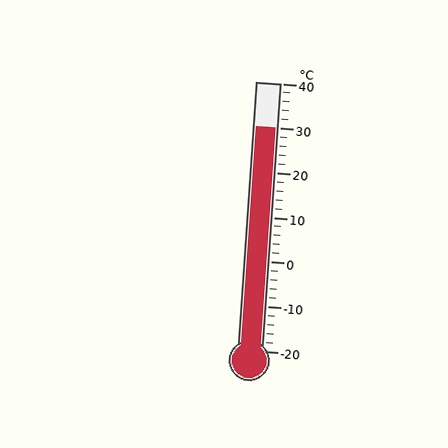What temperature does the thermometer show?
The thermometer shows approximately 30°C.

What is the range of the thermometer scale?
The thermometer scale ranges from -20°C to 40°C.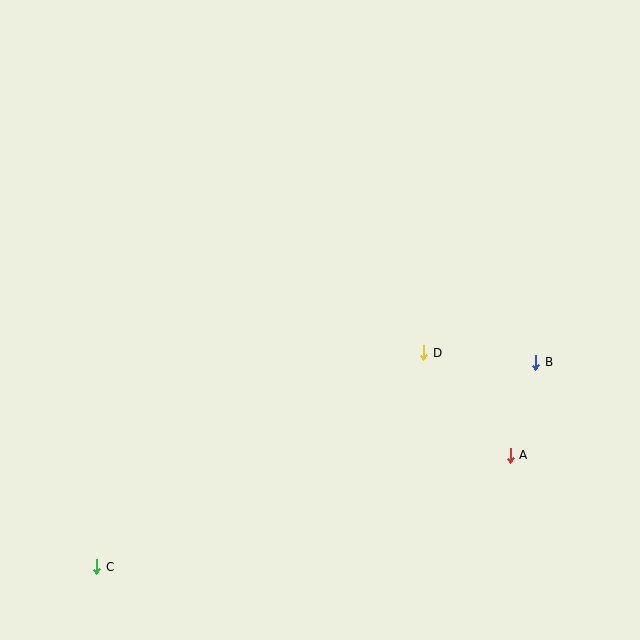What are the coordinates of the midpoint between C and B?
The midpoint between C and B is at (316, 464).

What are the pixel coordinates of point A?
Point A is at (510, 455).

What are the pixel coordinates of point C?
Point C is at (97, 567).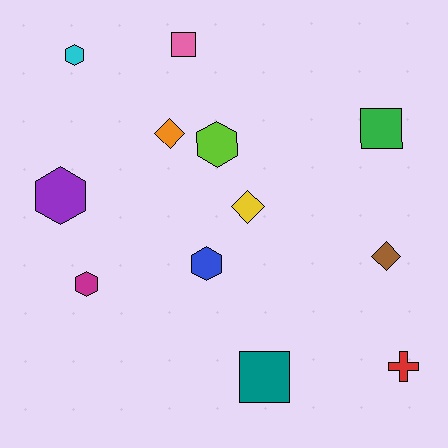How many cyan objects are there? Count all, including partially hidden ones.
There is 1 cyan object.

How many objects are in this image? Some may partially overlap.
There are 12 objects.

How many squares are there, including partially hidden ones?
There are 3 squares.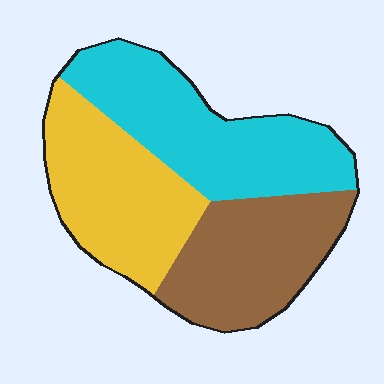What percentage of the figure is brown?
Brown takes up between a quarter and a half of the figure.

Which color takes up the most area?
Cyan, at roughly 40%.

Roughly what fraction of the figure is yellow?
Yellow takes up about one third (1/3) of the figure.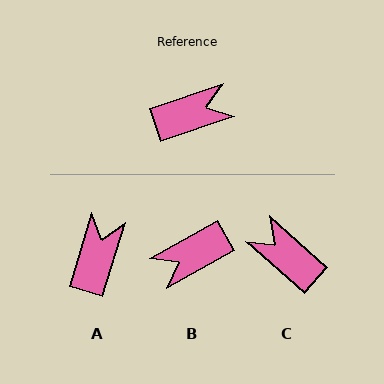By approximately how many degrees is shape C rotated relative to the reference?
Approximately 120 degrees counter-clockwise.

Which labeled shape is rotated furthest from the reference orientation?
B, about 169 degrees away.